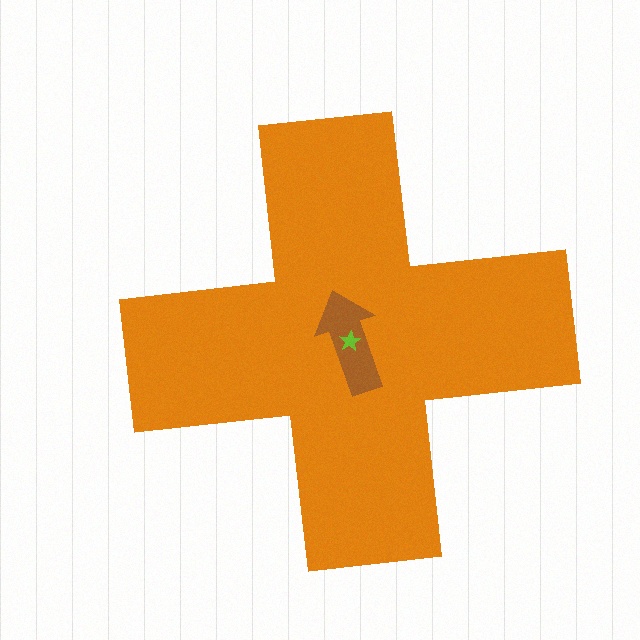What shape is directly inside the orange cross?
The brown arrow.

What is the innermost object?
The lime star.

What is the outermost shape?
The orange cross.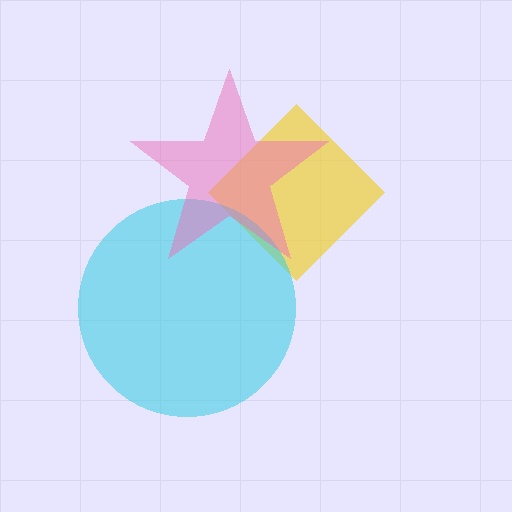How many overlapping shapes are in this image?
There are 3 overlapping shapes in the image.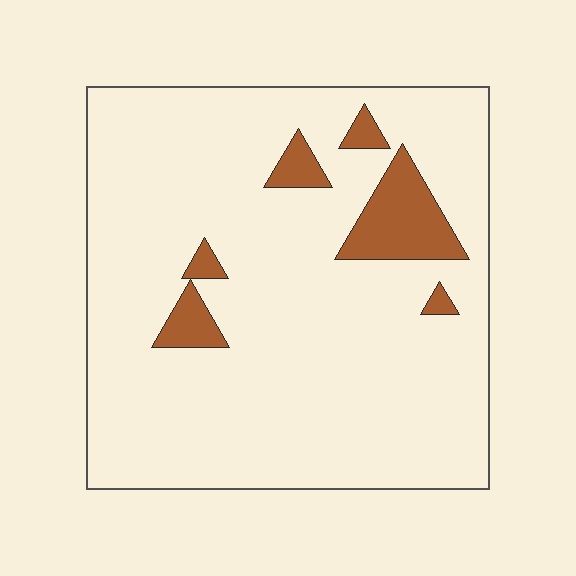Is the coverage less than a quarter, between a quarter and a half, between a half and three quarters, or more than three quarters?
Less than a quarter.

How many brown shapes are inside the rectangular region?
6.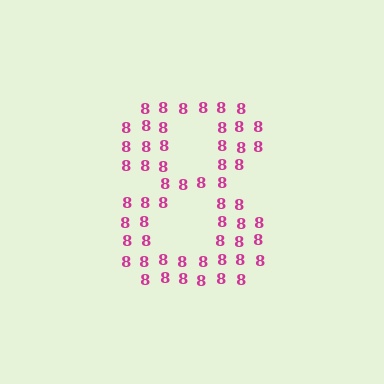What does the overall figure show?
The overall figure shows the digit 8.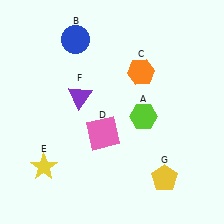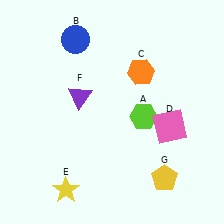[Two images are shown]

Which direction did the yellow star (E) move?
The yellow star (E) moved down.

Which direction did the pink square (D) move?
The pink square (D) moved right.